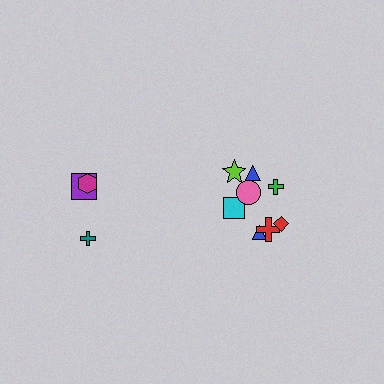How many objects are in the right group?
There are 8 objects.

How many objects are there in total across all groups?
There are 11 objects.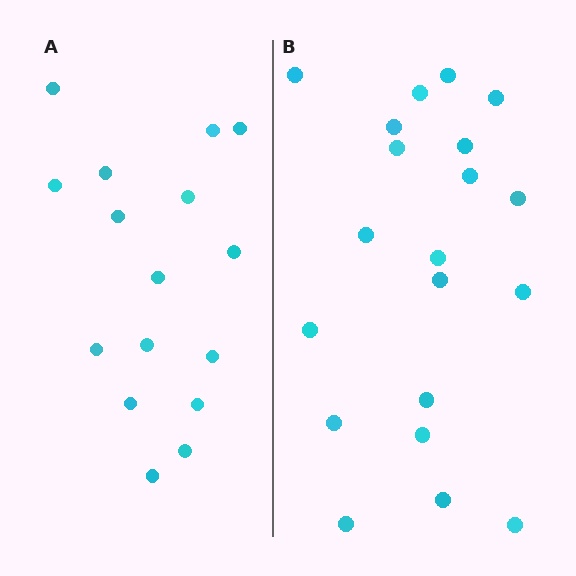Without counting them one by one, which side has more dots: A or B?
Region B (the right region) has more dots.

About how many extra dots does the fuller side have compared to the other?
Region B has about 4 more dots than region A.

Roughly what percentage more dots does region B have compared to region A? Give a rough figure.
About 25% more.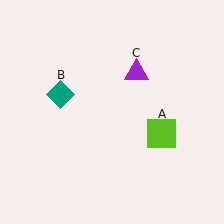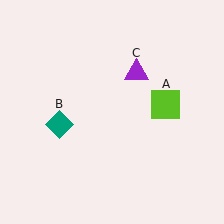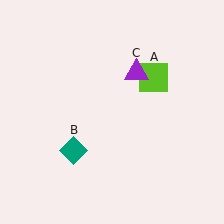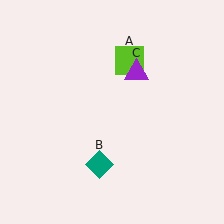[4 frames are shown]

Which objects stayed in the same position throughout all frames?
Purple triangle (object C) remained stationary.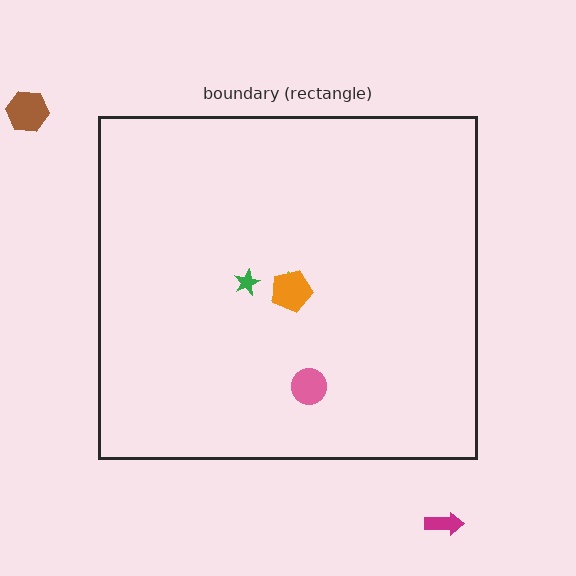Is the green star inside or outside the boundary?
Inside.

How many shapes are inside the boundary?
4 inside, 2 outside.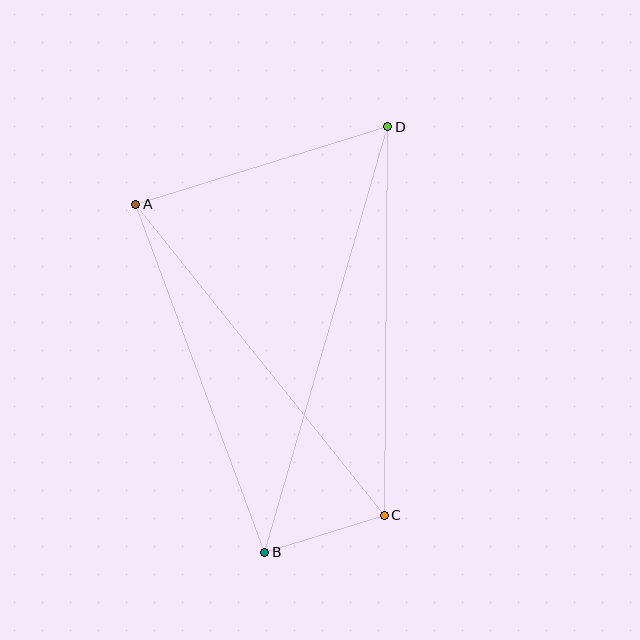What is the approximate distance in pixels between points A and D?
The distance between A and D is approximately 264 pixels.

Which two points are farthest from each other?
Points B and D are farthest from each other.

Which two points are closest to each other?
Points B and C are closest to each other.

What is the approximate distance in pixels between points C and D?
The distance between C and D is approximately 389 pixels.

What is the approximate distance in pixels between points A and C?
The distance between A and C is approximately 398 pixels.